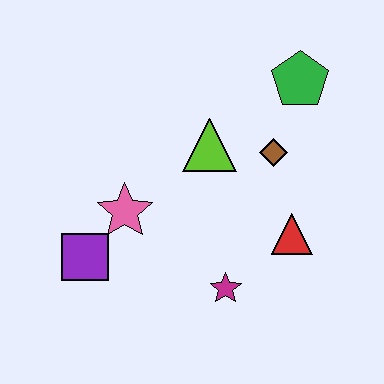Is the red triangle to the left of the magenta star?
No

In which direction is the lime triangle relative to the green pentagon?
The lime triangle is to the left of the green pentagon.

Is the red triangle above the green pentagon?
No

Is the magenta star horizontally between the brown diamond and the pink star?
Yes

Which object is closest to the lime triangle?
The brown diamond is closest to the lime triangle.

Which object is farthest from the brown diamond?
The purple square is farthest from the brown diamond.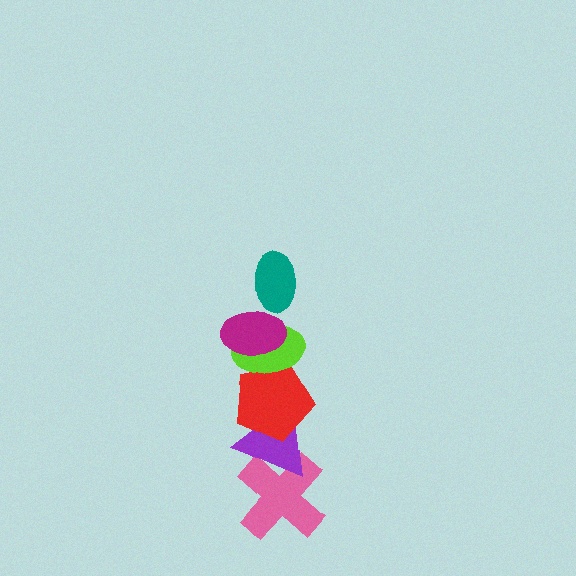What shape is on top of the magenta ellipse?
The teal ellipse is on top of the magenta ellipse.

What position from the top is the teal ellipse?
The teal ellipse is 1st from the top.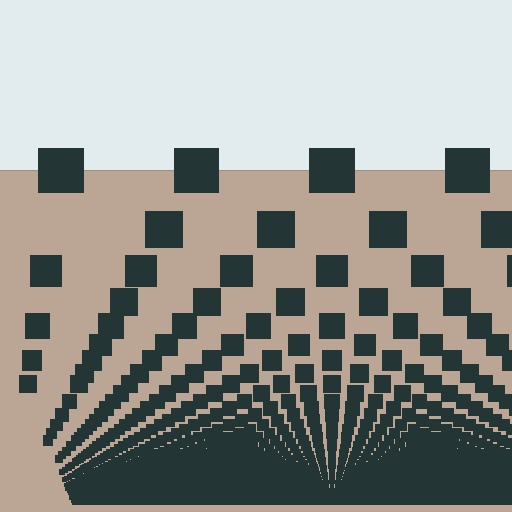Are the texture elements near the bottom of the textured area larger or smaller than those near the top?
Smaller. The gradient is inverted — elements near the bottom are smaller and denser.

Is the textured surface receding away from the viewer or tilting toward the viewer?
The surface appears to tilt toward the viewer. Texture elements get larger and sparser toward the top.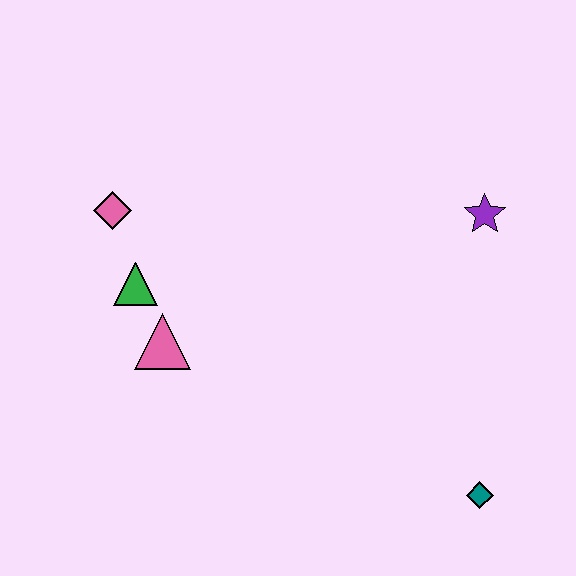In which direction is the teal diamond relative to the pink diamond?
The teal diamond is to the right of the pink diamond.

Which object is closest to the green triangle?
The pink triangle is closest to the green triangle.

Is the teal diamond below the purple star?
Yes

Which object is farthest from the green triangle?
The teal diamond is farthest from the green triangle.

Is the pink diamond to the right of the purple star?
No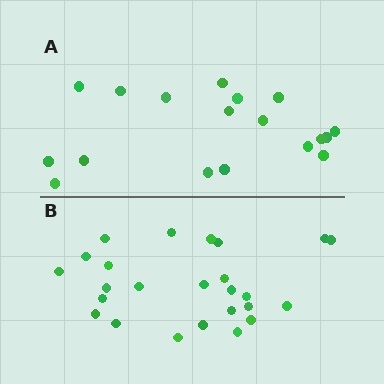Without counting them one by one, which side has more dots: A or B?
Region B (the bottom region) has more dots.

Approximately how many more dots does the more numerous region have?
Region B has roughly 8 or so more dots than region A.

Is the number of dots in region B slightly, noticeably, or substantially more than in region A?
Region B has noticeably more, but not dramatically so. The ratio is roughly 1.4 to 1.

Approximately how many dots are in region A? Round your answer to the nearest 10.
About 20 dots. (The exact count is 18, which rounds to 20.)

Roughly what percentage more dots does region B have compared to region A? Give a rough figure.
About 40% more.